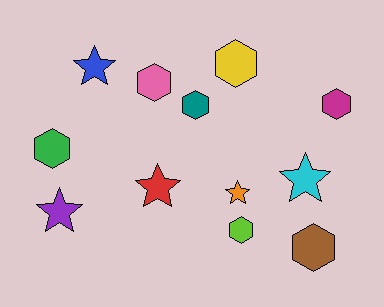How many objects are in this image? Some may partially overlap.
There are 12 objects.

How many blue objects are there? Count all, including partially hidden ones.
There is 1 blue object.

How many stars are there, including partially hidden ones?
There are 5 stars.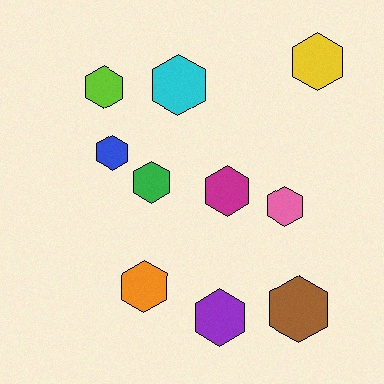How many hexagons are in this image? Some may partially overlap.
There are 10 hexagons.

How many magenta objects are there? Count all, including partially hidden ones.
There is 1 magenta object.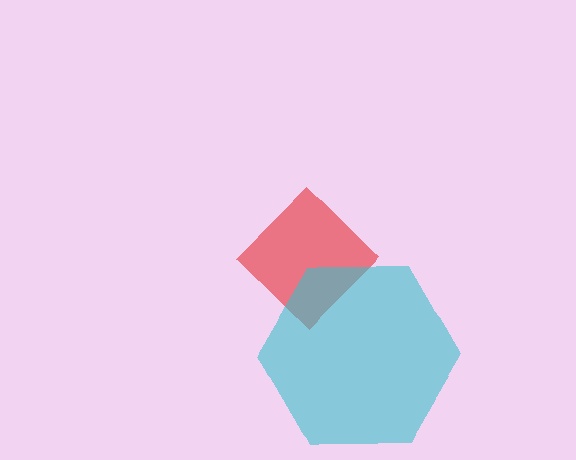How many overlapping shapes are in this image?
There are 2 overlapping shapes in the image.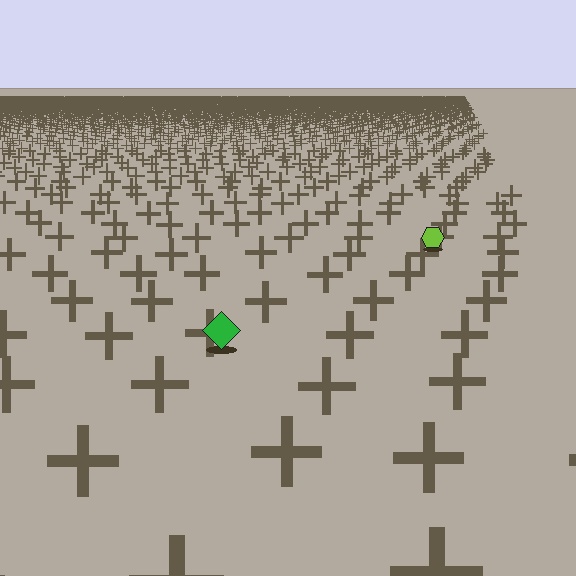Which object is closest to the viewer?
The green diamond is closest. The texture marks near it are larger and more spread out.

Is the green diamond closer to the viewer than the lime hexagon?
Yes. The green diamond is closer — you can tell from the texture gradient: the ground texture is coarser near it.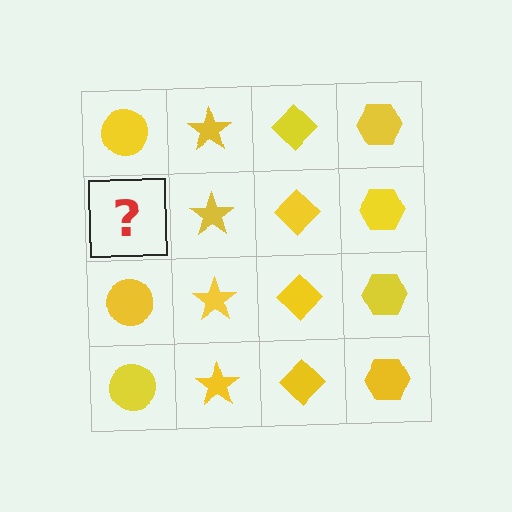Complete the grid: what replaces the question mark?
The question mark should be replaced with a yellow circle.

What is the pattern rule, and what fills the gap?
The rule is that each column has a consistent shape. The gap should be filled with a yellow circle.